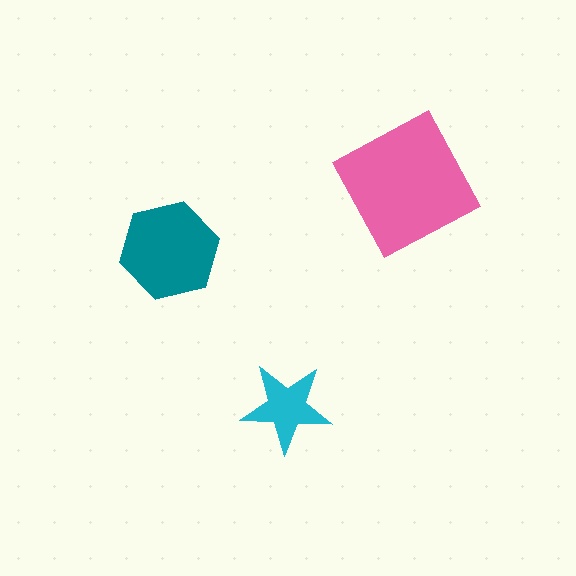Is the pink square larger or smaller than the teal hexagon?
Larger.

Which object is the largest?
The pink square.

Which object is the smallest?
The cyan star.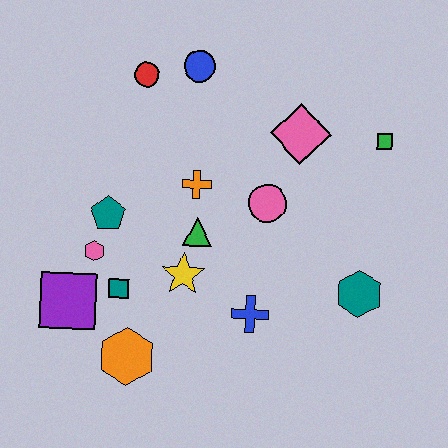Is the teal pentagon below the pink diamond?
Yes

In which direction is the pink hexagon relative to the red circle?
The pink hexagon is below the red circle.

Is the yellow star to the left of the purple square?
No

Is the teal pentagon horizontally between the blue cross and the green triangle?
No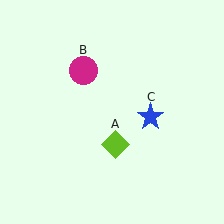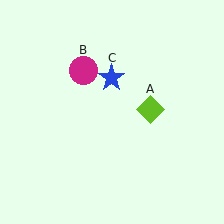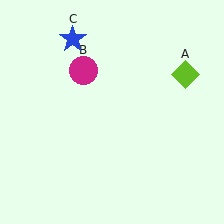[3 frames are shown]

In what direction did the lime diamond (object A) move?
The lime diamond (object A) moved up and to the right.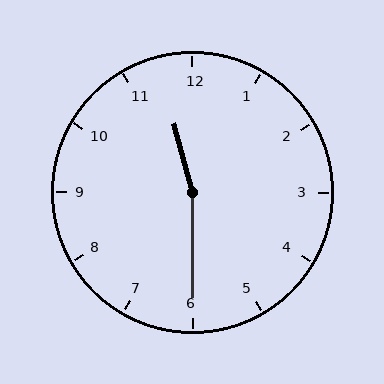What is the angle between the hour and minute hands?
Approximately 165 degrees.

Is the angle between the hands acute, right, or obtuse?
It is obtuse.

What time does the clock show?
11:30.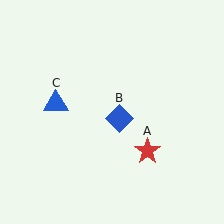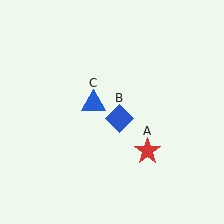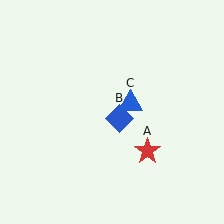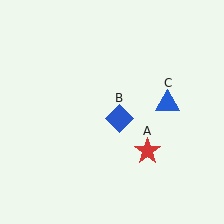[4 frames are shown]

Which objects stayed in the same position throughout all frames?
Red star (object A) and blue diamond (object B) remained stationary.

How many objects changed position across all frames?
1 object changed position: blue triangle (object C).